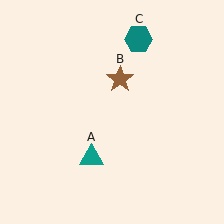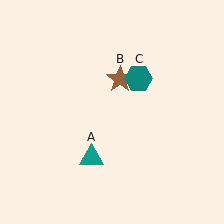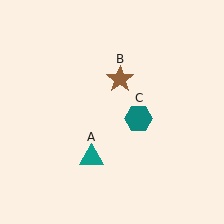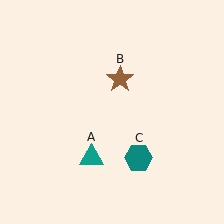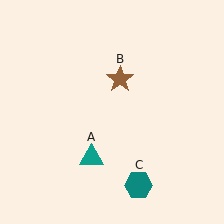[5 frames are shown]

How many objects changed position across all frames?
1 object changed position: teal hexagon (object C).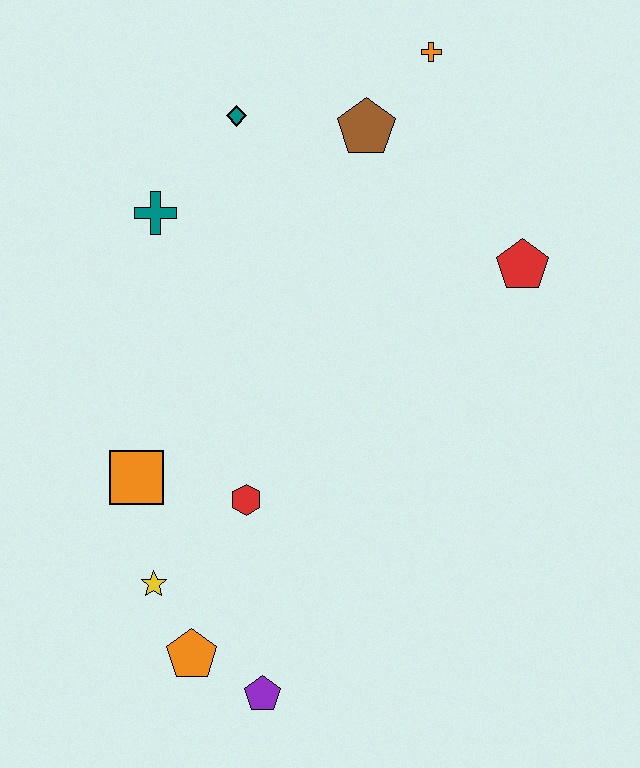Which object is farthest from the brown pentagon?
The purple pentagon is farthest from the brown pentagon.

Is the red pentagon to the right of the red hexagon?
Yes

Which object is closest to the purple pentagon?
The orange pentagon is closest to the purple pentagon.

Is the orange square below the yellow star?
No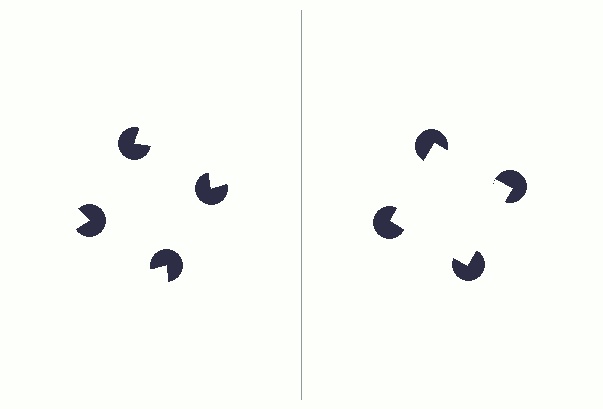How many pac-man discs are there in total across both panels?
8 — 4 on each side.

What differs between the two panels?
The pac-man discs are positioned identically on both sides; only the wedge orientations differ. On the right they align to a square; on the left they are misaligned.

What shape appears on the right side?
An illusory square.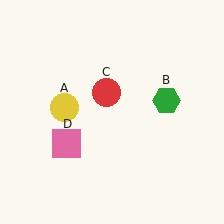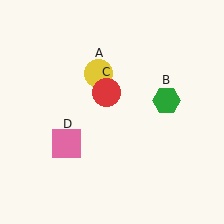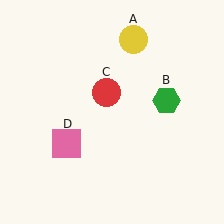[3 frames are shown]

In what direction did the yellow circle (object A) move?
The yellow circle (object A) moved up and to the right.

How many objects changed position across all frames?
1 object changed position: yellow circle (object A).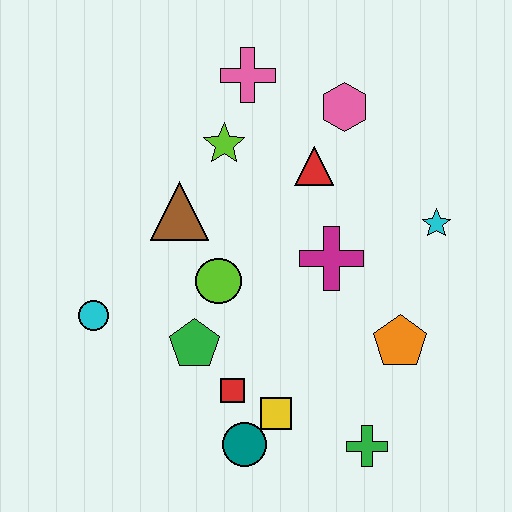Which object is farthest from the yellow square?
The pink cross is farthest from the yellow square.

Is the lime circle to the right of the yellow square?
No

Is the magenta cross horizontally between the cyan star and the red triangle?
Yes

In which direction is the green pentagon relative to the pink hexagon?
The green pentagon is below the pink hexagon.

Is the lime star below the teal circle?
No